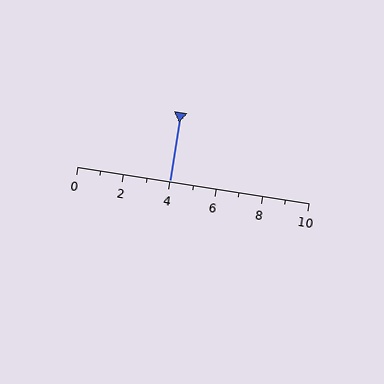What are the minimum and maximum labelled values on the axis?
The axis runs from 0 to 10.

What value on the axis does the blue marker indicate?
The marker indicates approximately 4.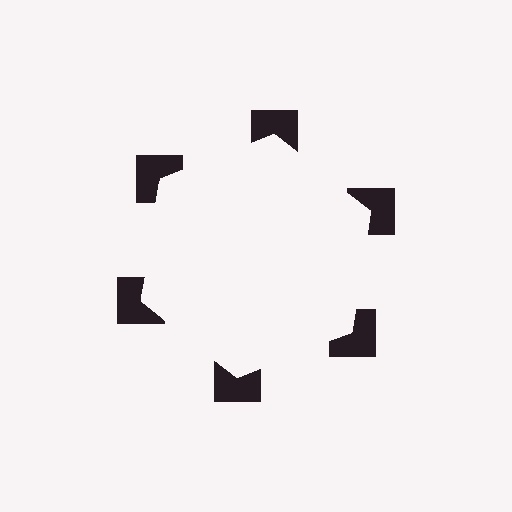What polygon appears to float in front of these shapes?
An illusory hexagon — its edges are inferred from the aligned wedge cuts in the notched squares, not physically drawn.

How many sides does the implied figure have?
6 sides.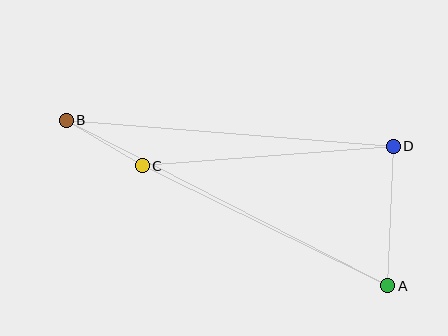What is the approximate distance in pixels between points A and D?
The distance between A and D is approximately 139 pixels.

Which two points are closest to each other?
Points B and C are closest to each other.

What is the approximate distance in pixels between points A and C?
The distance between A and C is approximately 273 pixels.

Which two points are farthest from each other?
Points A and B are farthest from each other.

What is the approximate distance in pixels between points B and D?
The distance between B and D is approximately 328 pixels.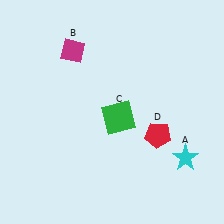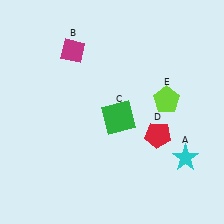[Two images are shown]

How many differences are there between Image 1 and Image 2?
There is 1 difference between the two images.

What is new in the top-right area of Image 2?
A lime pentagon (E) was added in the top-right area of Image 2.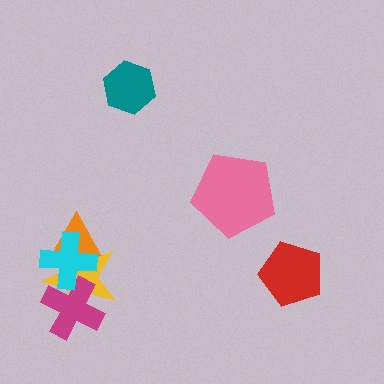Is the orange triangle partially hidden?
Yes, it is partially covered by another shape.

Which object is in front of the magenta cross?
The cyan cross is in front of the magenta cross.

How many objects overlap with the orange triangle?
2 objects overlap with the orange triangle.